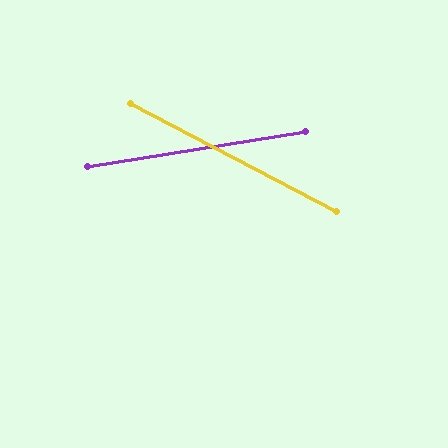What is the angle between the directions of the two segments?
Approximately 37 degrees.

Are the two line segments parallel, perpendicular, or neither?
Neither parallel nor perpendicular — they differ by about 37°.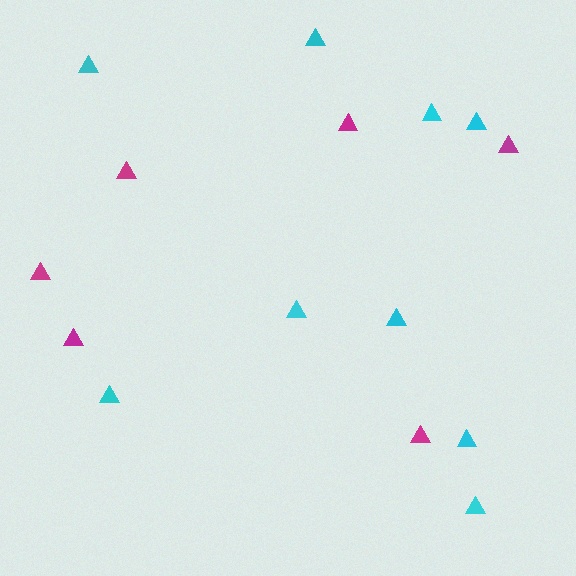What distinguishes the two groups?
There are 2 groups: one group of magenta triangles (6) and one group of cyan triangles (9).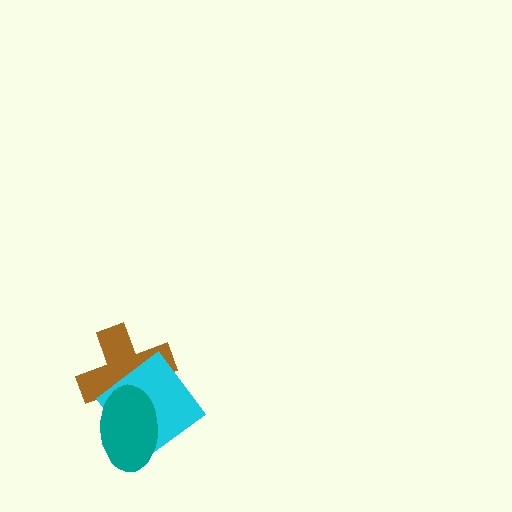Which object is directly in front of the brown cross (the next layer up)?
The cyan diamond is directly in front of the brown cross.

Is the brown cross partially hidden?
Yes, it is partially covered by another shape.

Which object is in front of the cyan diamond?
The teal ellipse is in front of the cyan diamond.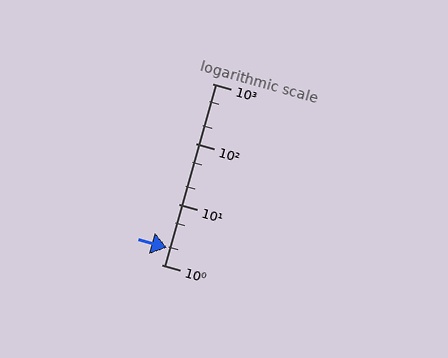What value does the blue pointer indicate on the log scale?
The pointer indicates approximately 1.9.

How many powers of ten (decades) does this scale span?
The scale spans 3 decades, from 1 to 1000.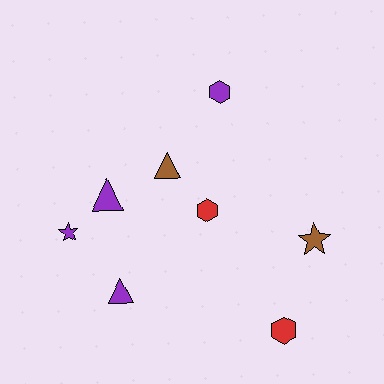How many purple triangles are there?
There are 2 purple triangles.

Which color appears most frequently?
Purple, with 4 objects.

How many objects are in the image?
There are 8 objects.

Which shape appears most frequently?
Hexagon, with 3 objects.